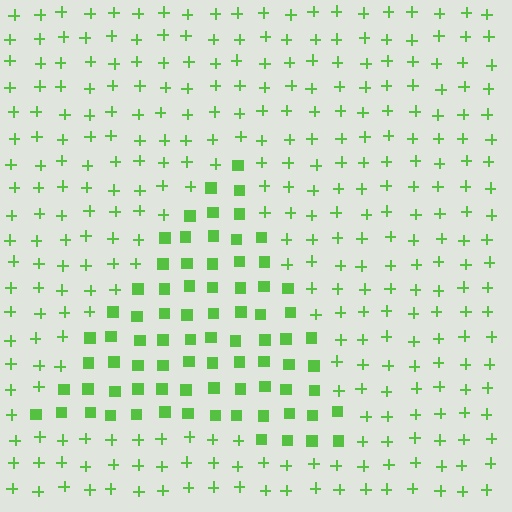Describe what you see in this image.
The image is filled with small lime elements arranged in a uniform grid. A triangle-shaped region contains squares, while the surrounding area contains plus signs. The boundary is defined purely by the change in element shape.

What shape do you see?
I see a triangle.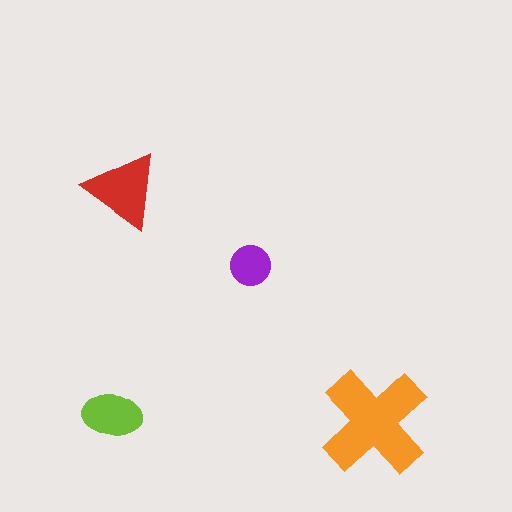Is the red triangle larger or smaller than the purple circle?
Larger.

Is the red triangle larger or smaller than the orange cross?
Smaller.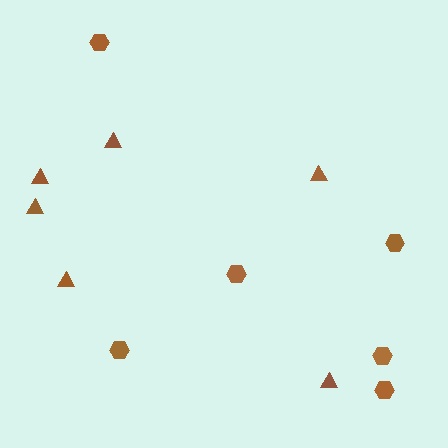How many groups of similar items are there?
There are 2 groups: one group of triangles (6) and one group of hexagons (6).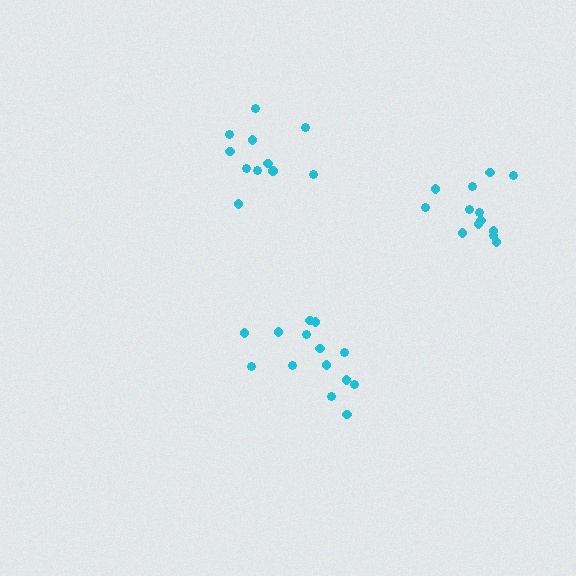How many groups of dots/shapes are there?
There are 3 groups.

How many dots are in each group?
Group 1: 11 dots, Group 2: 14 dots, Group 3: 13 dots (38 total).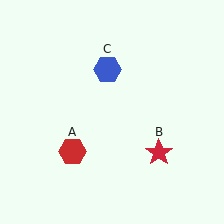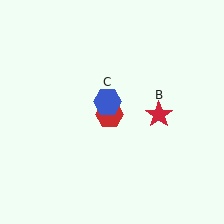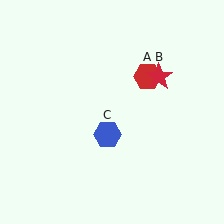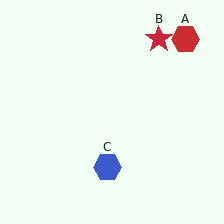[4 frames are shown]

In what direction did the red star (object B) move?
The red star (object B) moved up.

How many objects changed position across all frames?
3 objects changed position: red hexagon (object A), red star (object B), blue hexagon (object C).